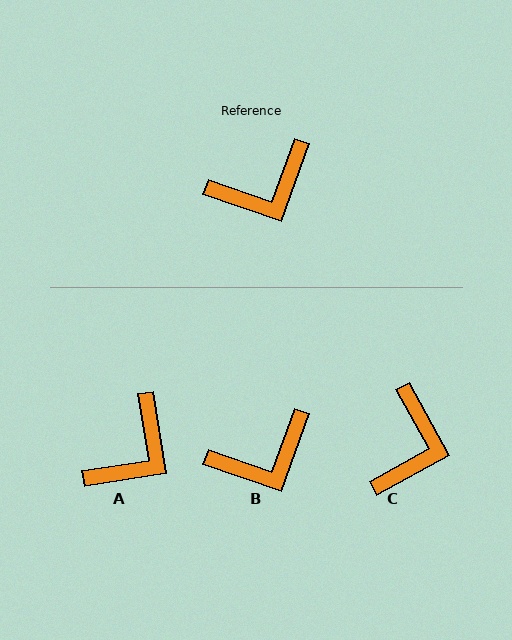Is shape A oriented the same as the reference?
No, it is off by about 28 degrees.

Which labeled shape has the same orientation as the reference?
B.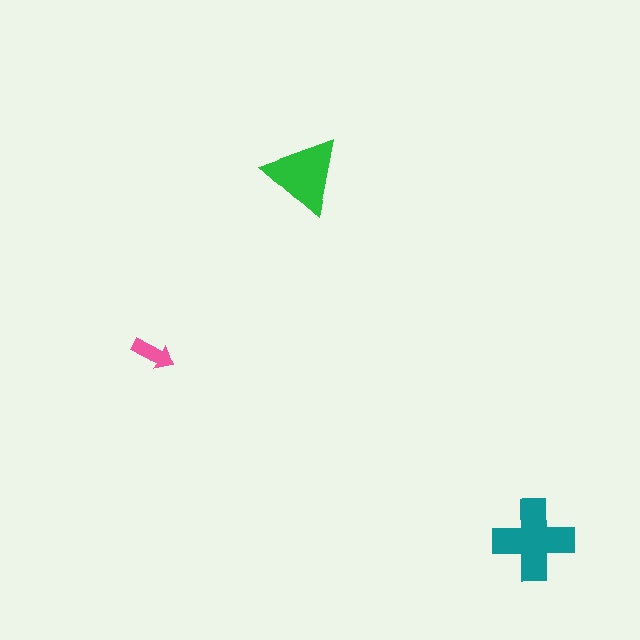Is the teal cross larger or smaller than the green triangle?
Larger.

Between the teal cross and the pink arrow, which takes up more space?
The teal cross.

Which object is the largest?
The teal cross.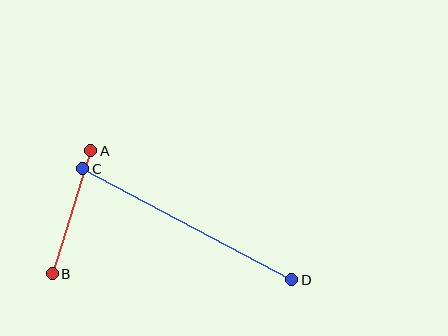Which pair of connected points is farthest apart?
Points C and D are farthest apart.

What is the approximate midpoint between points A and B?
The midpoint is at approximately (72, 212) pixels.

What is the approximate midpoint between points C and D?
The midpoint is at approximately (187, 224) pixels.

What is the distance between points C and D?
The distance is approximately 237 pixels.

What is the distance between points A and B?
The distance is approximately 129 pixels.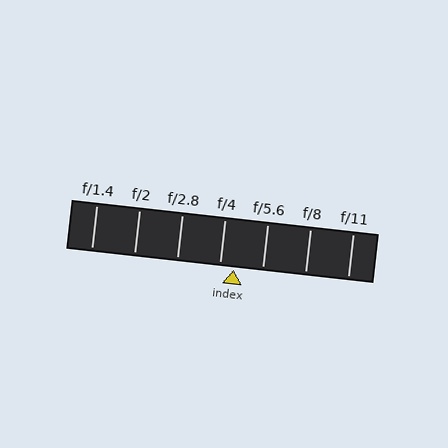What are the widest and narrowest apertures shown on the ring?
The widest aperture shown is f/1.4 and the narrowest is f/11.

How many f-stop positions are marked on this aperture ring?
There are 7 f-stop positions marked.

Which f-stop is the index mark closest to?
The index mark is closest to f/4.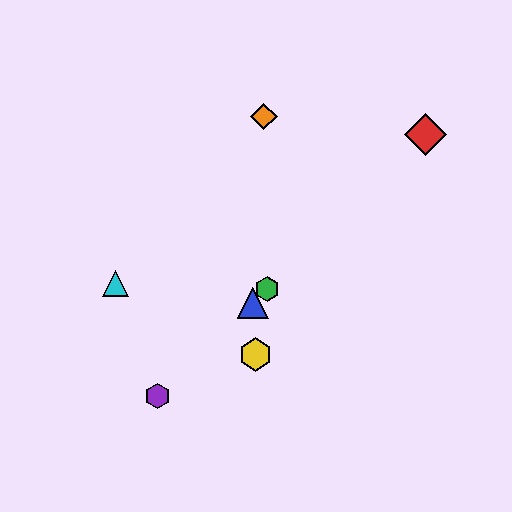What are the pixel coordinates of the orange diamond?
The orange diamond is at (264, 116).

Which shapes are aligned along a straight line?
The red diamond, the blue triangle, the green hexagon, the purple hexagon are aligned along a straight line.